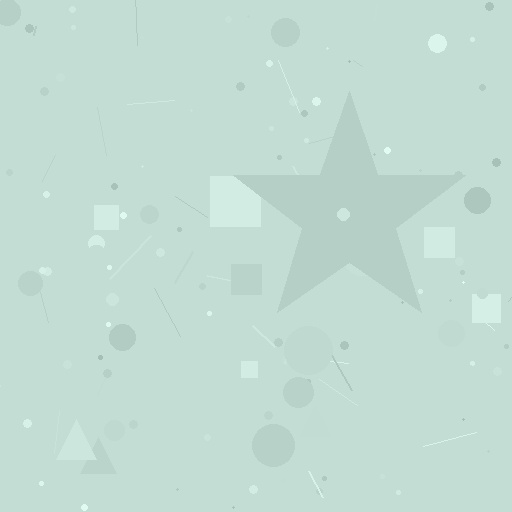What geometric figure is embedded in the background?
A star is embedded in the background.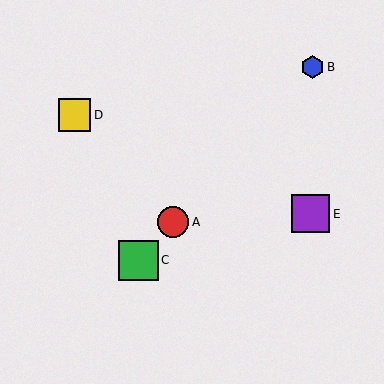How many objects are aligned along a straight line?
3 objects (A, B, C) are aligned along a straight line.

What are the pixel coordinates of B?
Object B is at (312, 67).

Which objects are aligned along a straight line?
Objects A, B, C are aligned along a straight line.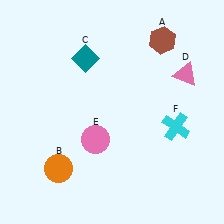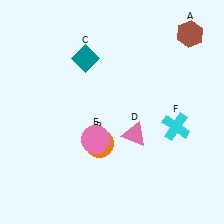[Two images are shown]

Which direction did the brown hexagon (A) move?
The brown hexagon (A) moved right.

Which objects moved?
The objects that moved are: the brown hexagon (A), the orange circle (B), the pink triangle (D).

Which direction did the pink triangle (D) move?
The pink triangle (D) moved down.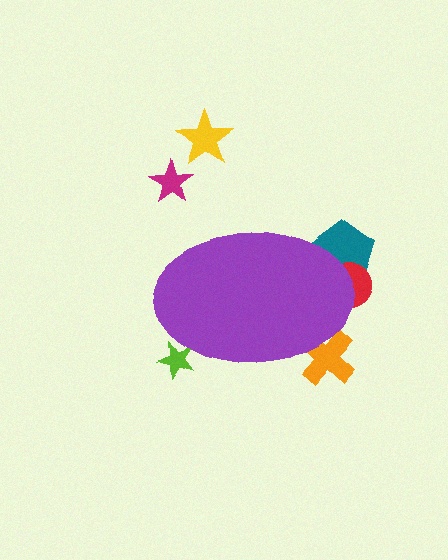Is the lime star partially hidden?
Yes, the lime star is partially hidden behind the purple ellipse.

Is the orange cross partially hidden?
Yes, the orange cross is partially hidden behind the purple ellipse.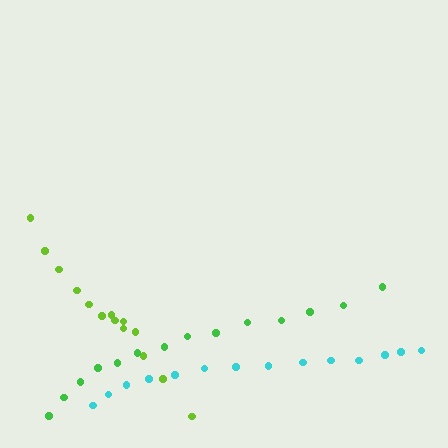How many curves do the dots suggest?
There are 3 distinct paths.